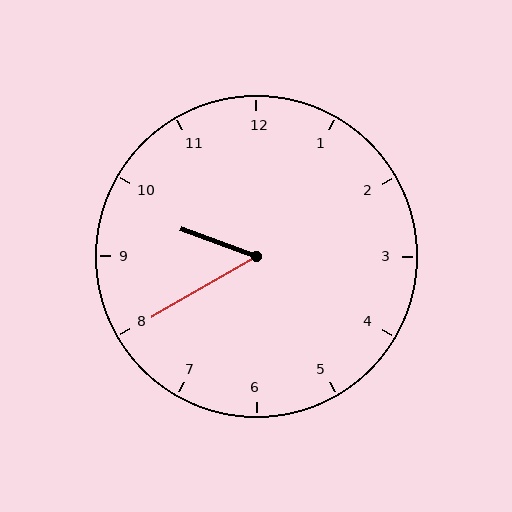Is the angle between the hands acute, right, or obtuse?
It is acute.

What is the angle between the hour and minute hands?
Approximately 50 degrees.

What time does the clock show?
9:40.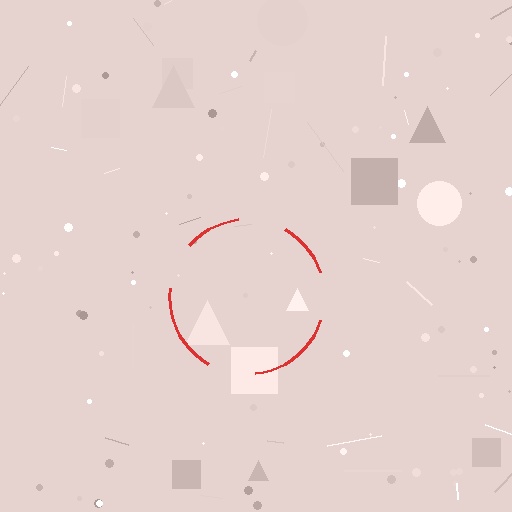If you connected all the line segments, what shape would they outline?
They would outline a circle.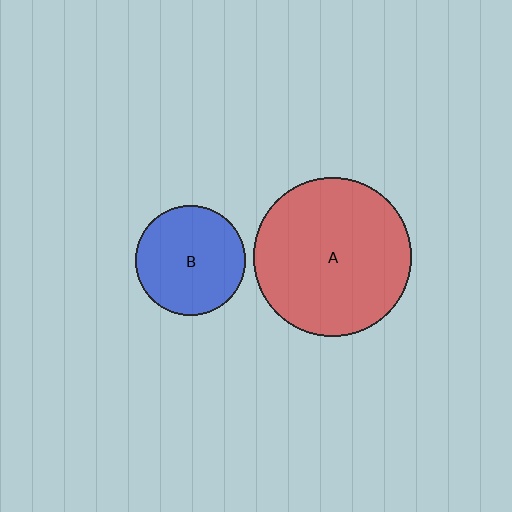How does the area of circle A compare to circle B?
Approximately 2.0 times.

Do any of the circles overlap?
No, none of the circles overlap.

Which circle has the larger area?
Circle A (red).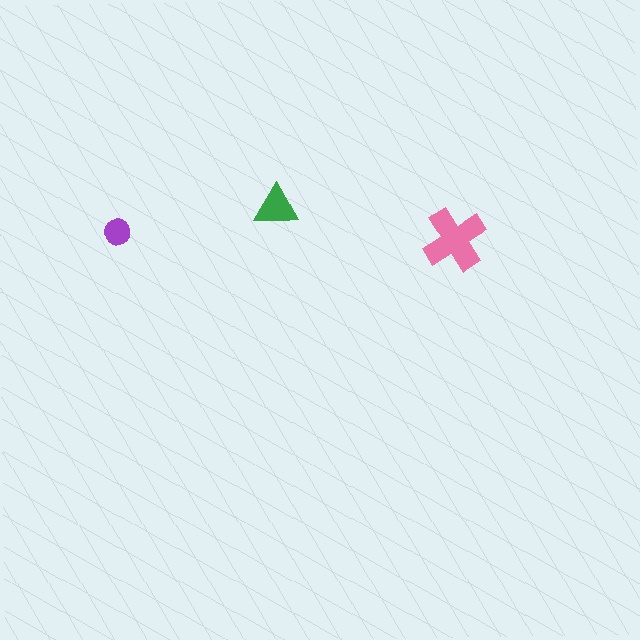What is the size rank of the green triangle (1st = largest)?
2nd.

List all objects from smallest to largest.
The purple circle, the green triangle, the pink cross.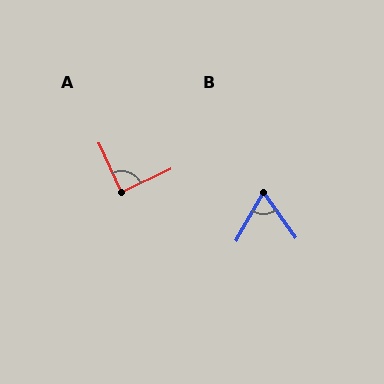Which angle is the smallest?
B, at approximately 65 degrees.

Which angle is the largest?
A, at approximately 89 degrees.